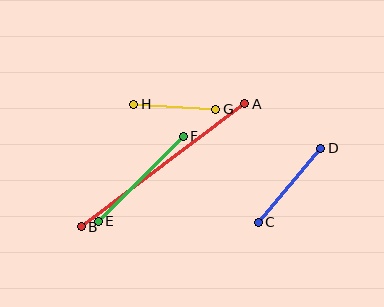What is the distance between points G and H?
The distance is approximately 82 pixels.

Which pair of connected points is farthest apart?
Points A and B are farthest apart.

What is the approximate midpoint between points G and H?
The midpoint is at approximately (175, 107) pixels.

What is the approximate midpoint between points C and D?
The midpoint is at approximately (289, 185) pixels.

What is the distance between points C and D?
The distance is approximately 97 pixels.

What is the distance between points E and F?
The distance is approximately 120 pixels.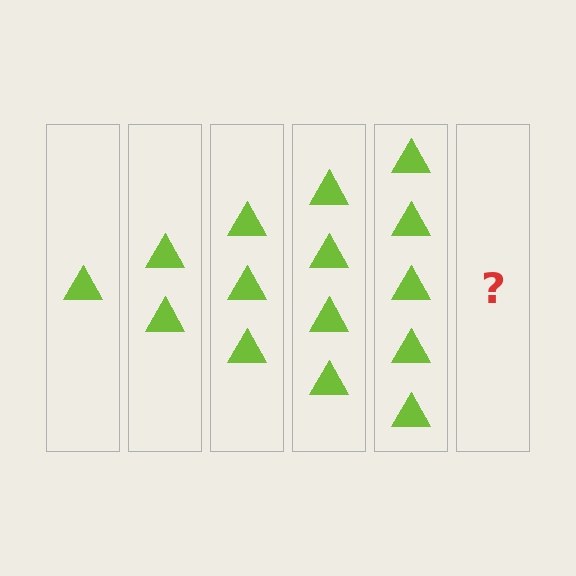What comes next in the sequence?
The next element should be 6 triangles.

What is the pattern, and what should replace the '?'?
The pattern is that each step adds one more triangle. The '?' should be 6 triangles.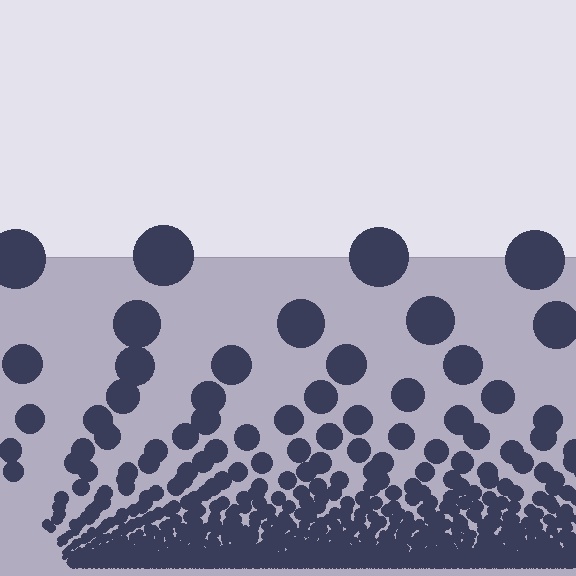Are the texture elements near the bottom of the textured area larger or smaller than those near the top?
Smaller. The gradient is inverted — elements near the bottom are smaller and denser.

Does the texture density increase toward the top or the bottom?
Density increases toward the bottom.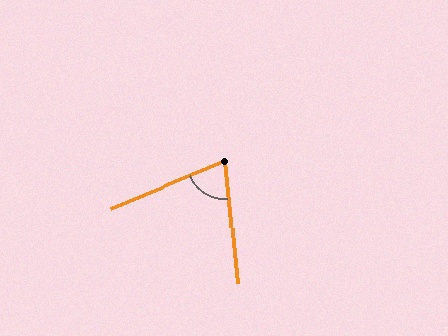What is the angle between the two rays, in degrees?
Approximately 73 degrees.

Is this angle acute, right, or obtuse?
It is acute.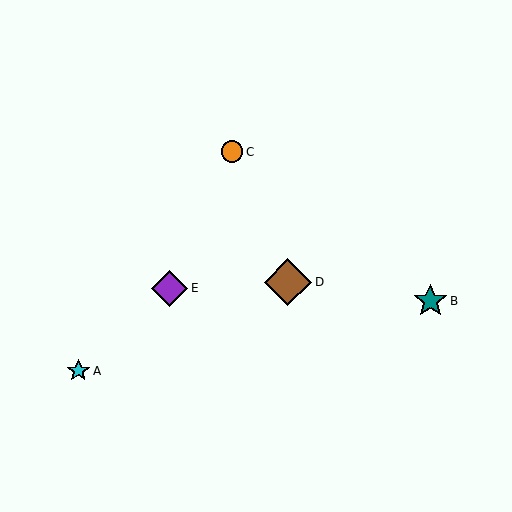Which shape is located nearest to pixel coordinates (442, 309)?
The teal star (labeled B) at (430, 301) is nearest to that location.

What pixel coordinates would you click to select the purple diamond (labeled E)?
Click at (169, 288) to select the purple diamond E.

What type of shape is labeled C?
Shape C is an orange circle.